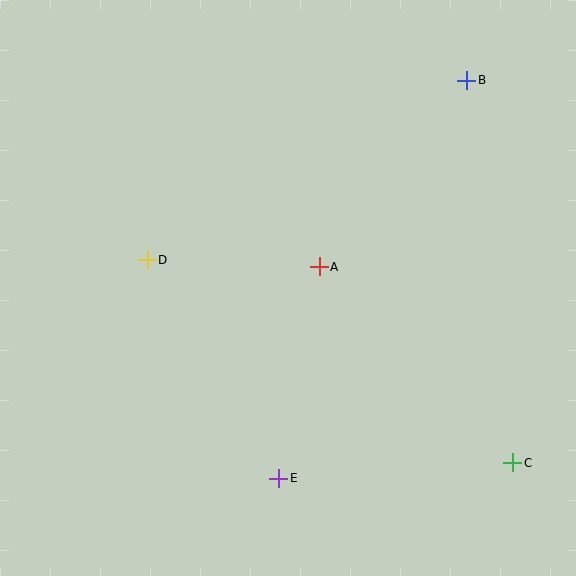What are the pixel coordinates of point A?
Point A is at (319, 267).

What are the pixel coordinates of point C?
Point C is at (513, 463).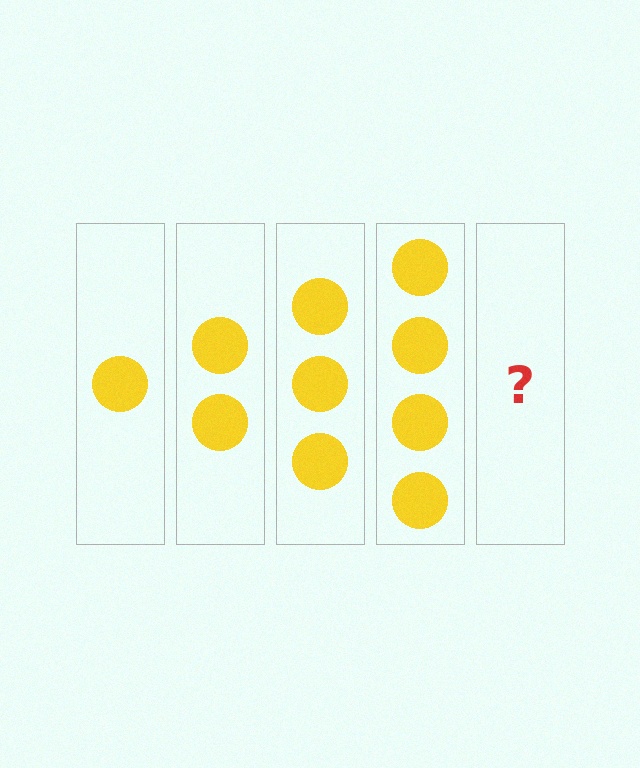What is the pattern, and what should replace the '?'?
The pattern is that each step adds one more circle. The '?' should be 5 circles.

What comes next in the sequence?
The next element should be 5 circles.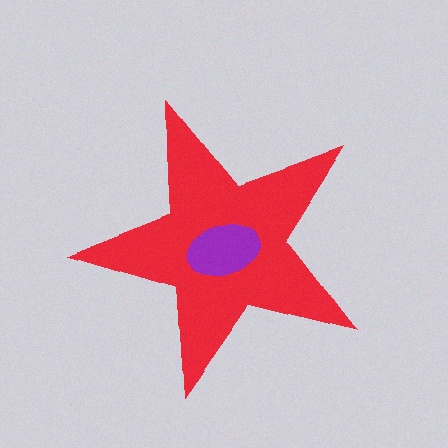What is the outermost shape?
The red star.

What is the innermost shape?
The purple ellipse.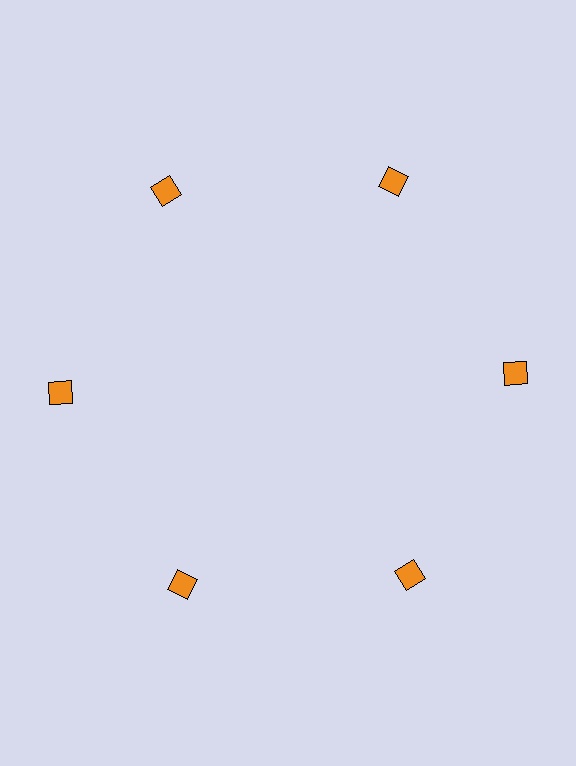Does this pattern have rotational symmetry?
Yes, this pattern has 6-fold rotational symmetry. It looks the same after rotating 60 degrees around the center.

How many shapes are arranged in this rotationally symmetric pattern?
There are 6 shapes, arranged in 6 groups of 1.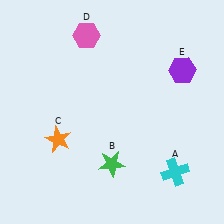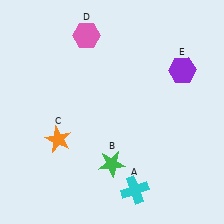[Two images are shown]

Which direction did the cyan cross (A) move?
The cyan cross (A) moved left.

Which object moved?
The cyan cross (A) moved left.